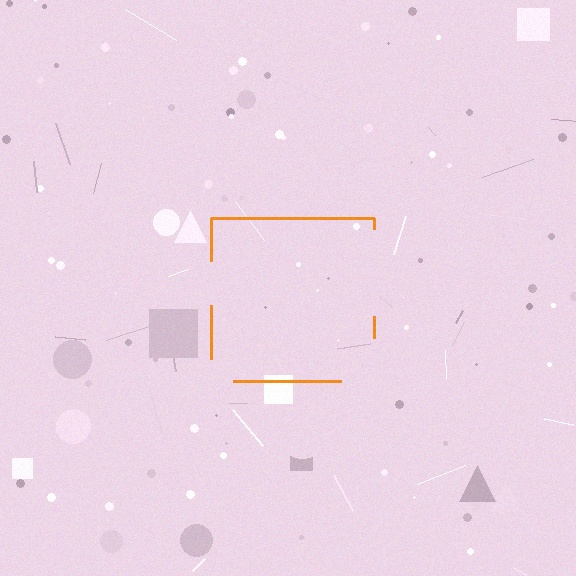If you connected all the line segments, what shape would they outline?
They would outline a square.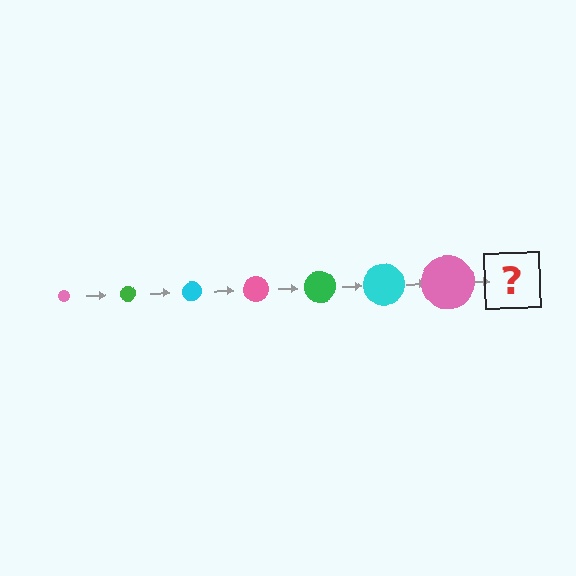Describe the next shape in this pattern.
It should be a green circle, larger than the previous one.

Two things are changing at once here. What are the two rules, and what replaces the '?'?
The two rules are that the circle grows larger each step and the color cycles through pink, green, and cyan. The '?' should be a green circle, larger than the previous one.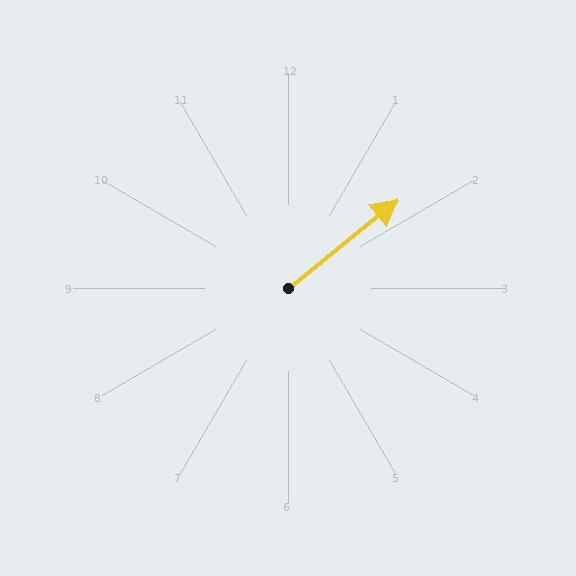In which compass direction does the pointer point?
Northeast.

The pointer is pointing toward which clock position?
Roughly 2 o'clock.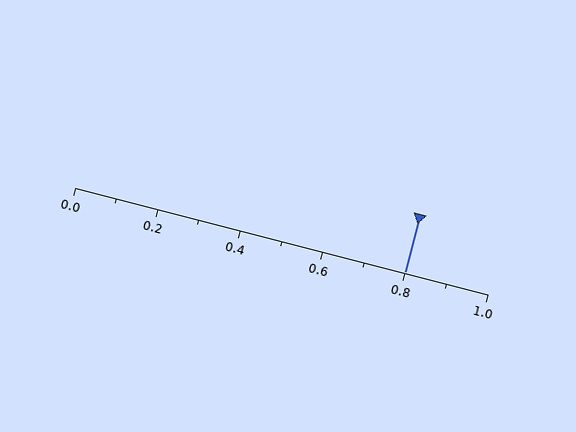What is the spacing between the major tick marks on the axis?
The major ticks are spaced 0.2 apart.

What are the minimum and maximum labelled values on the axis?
The axis runs from 0.0 to 1.0.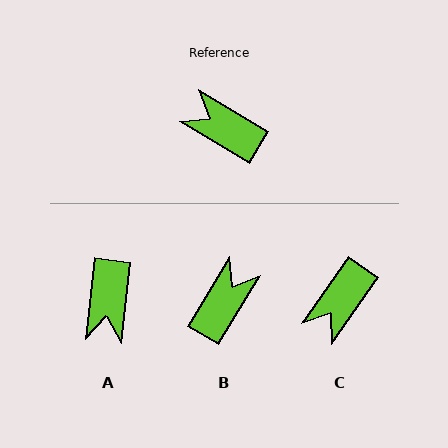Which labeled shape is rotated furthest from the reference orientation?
A, about 114 degrees away.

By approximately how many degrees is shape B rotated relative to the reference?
Approximately 90 degrees clockwise.